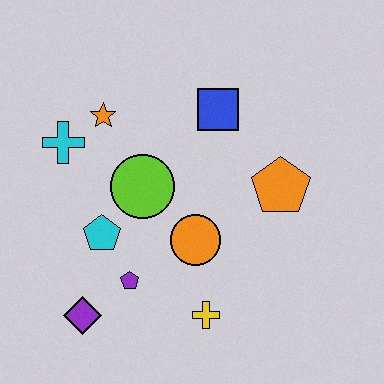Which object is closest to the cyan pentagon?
The purple pentagon is closest to the cyan pentagon.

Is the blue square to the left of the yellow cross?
No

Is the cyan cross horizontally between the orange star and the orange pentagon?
No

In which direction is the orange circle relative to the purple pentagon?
The orange circle is to the right of the purple pentagon.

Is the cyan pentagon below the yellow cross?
No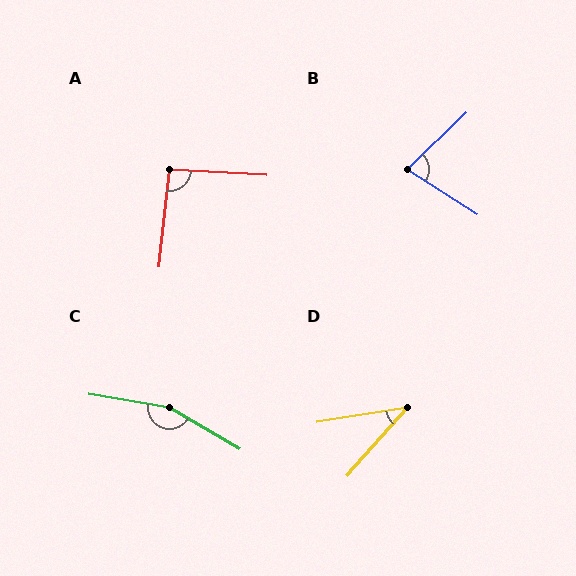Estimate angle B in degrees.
Approximately 76 degrees.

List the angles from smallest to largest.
D (39°), B (76°), A (93°), C (159°).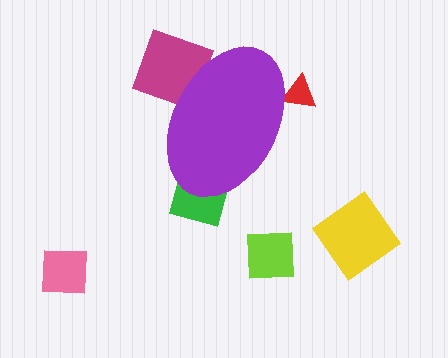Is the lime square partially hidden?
No, the lime square is fully visible.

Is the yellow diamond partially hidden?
No, the yellow diamond is fully visible.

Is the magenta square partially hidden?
Yes, the magenta square is partially hidden behind the purple ellipse.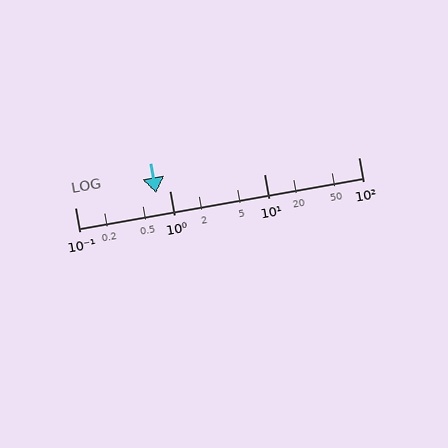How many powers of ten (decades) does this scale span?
The scale spans 3 decades, from 0.1 to 100.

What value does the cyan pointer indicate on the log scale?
The pointer indicates approximately 0.72.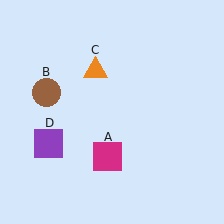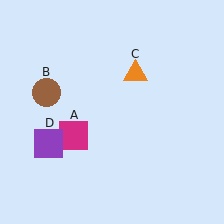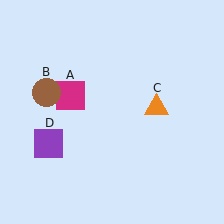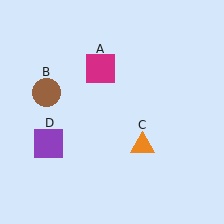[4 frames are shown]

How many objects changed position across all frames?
2 objects changed position: magenta square (object A), orange triangle (object C).